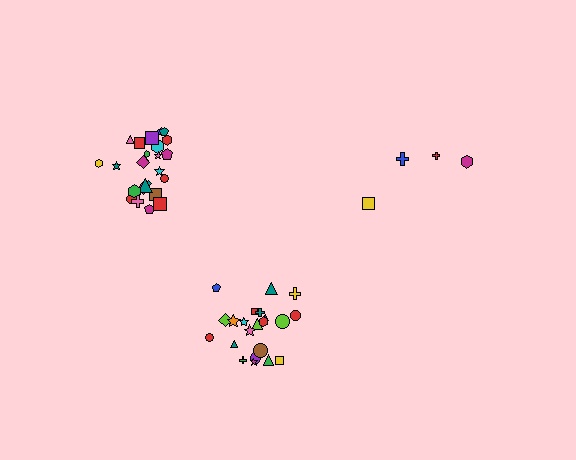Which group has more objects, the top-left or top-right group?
The top-left group.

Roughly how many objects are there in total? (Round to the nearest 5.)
Roughly 50 objects in total.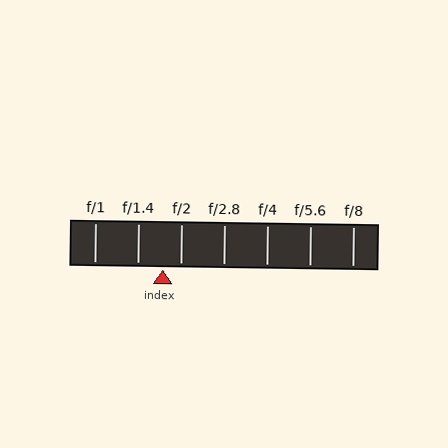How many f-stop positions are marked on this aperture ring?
There are 7 f-stop positions marked.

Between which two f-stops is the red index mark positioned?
The index mark is between f/1.4 and f/2.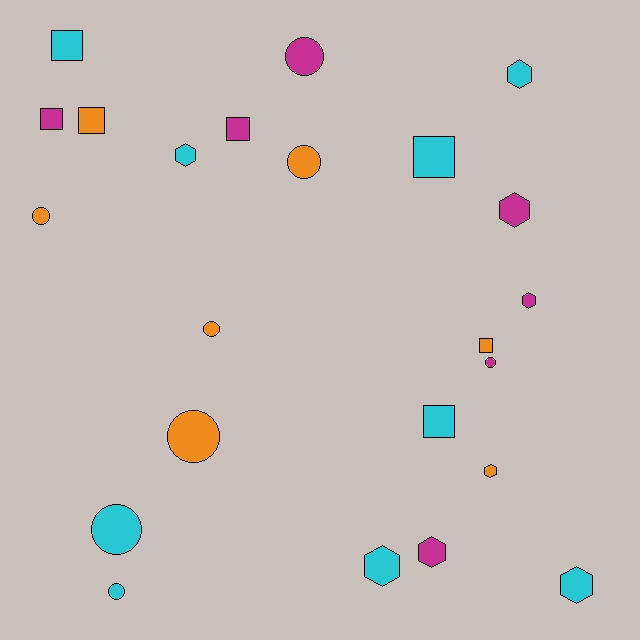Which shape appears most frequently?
Hexagon, with 8 objects.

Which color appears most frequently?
Cyan, with 9 objects.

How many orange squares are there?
There are 2 orange squares.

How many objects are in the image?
There are 23 objects.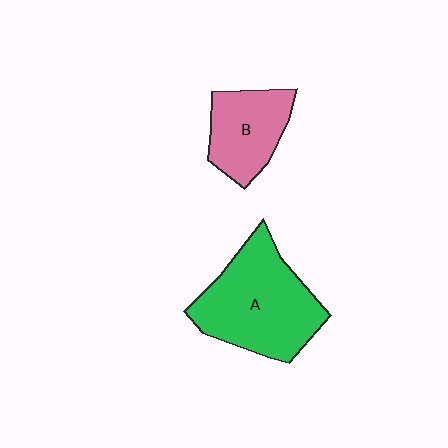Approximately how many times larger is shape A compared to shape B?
Approximately 1.7 times.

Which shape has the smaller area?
Shape B (pink).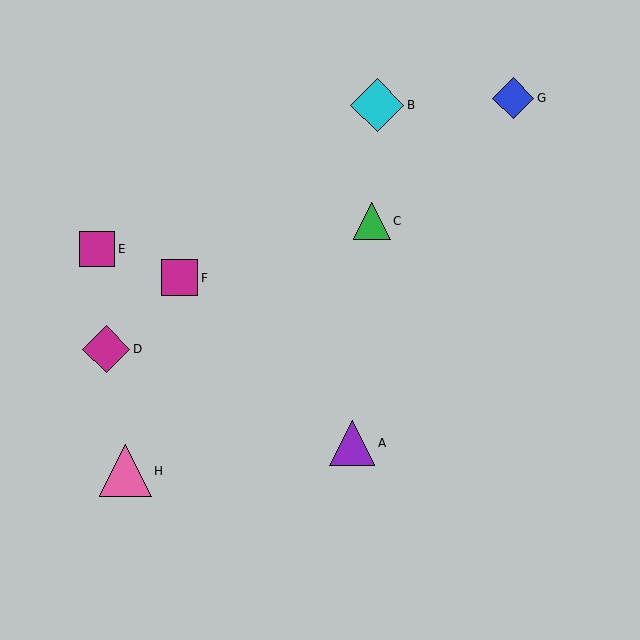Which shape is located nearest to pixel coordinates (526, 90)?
The blue diamond (labeled G) at (513, 98) is nearest to that location.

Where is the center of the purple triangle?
The center of the purple triangle is at (352, 443).